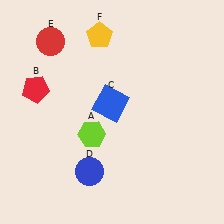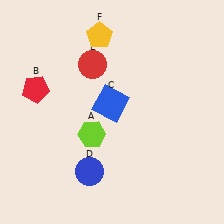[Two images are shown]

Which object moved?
The red circle (E) moved right.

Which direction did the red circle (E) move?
The red circle (E) moved right.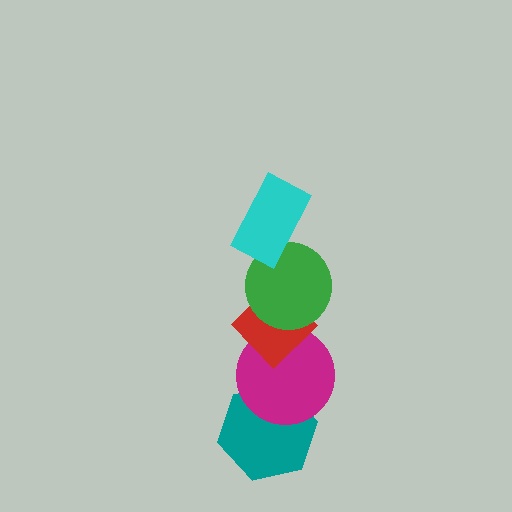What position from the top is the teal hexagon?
The teal hexagon is 5th from the top.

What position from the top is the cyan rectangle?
The cyan rectangle is 1st from the top.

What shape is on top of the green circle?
The cyan rectangle is on top of the green circle.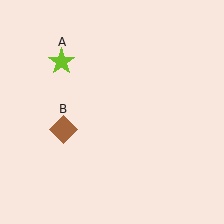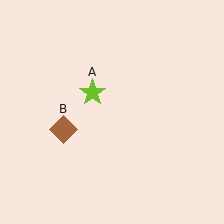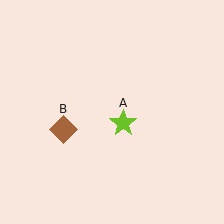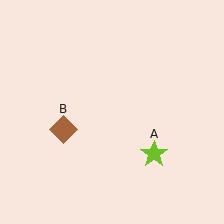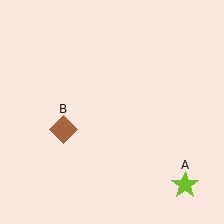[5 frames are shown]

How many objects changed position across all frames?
1 object changed position: lime star (object A).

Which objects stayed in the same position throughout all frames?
Brown diamond (object B) remained stationary.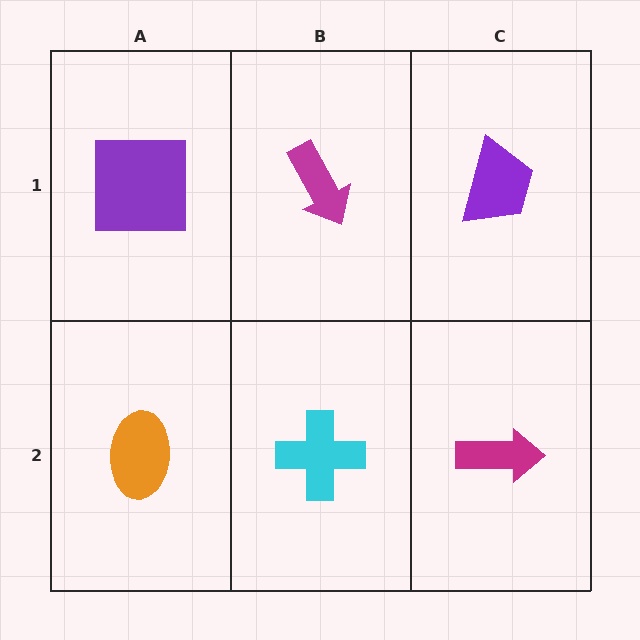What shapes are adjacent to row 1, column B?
A cyan cross (row 2, column B), a purple square (row 1, column A), a purple trapezoid (row 1, column C).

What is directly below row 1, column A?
An orange ellipse.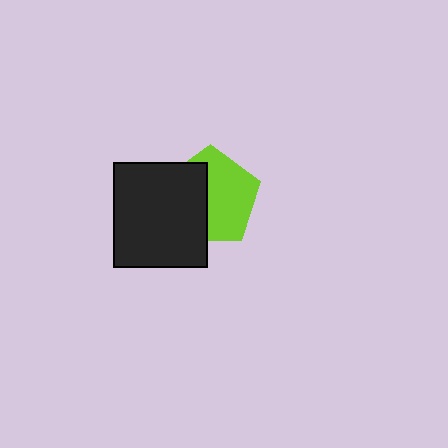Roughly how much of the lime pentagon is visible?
About half of it is visible (roughly 56%).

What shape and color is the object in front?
The object in front is a black rectangle.